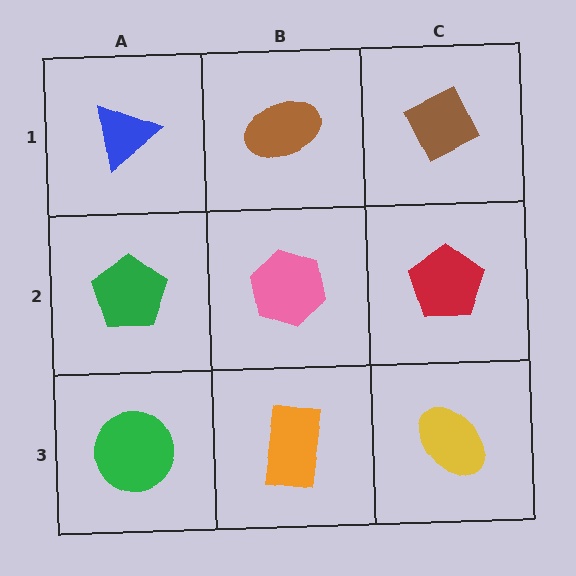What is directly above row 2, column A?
A blue triangle.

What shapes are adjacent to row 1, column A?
A green pentagon (row 2, column A), a brown ellipse (row 1, column B).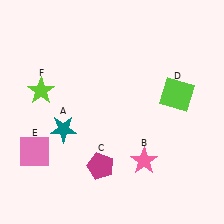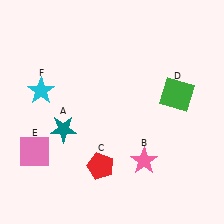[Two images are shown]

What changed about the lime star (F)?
In Image 1, F is lime. In Image 2, it changed to cyan.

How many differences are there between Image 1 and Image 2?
There are 3 differences between the two images.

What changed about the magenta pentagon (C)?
In Image 1, C is magenta. In Image 2, it changed to red.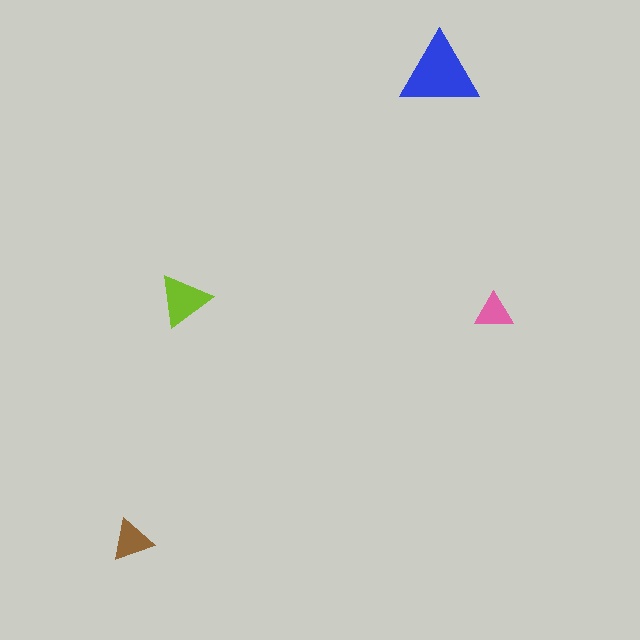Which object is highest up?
The blue triangle is topmost.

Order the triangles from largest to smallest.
the blue one, the lime one, the brown one, the pink one.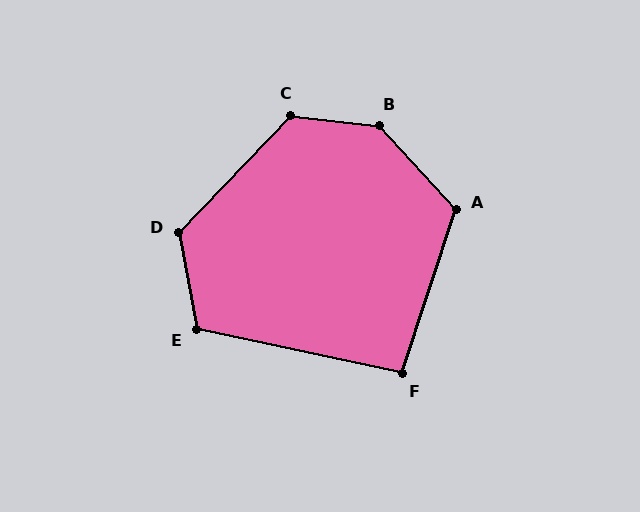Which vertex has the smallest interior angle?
F, at approximately 96 degrees.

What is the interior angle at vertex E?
Approximately 113 degrees (obtuse).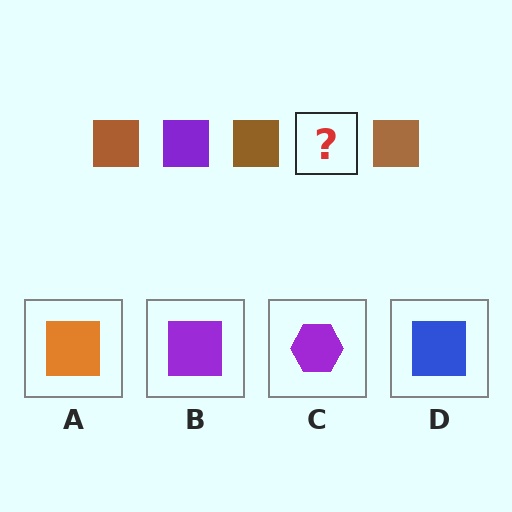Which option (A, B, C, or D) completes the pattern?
B.